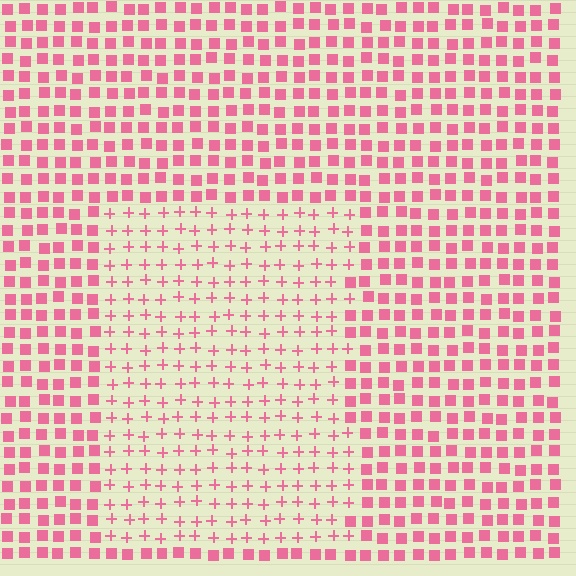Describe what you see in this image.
The image is filled with small pink elements arranged in a uniform grid. A rectangle-shaped region contains plus signs, while the surrounding area contains squares. The boundary is defined purely by the change in element shape.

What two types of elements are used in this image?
The image uses plus signs inside the rectangle region and squares outside it.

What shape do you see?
I see a rectangle.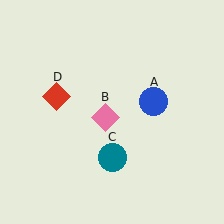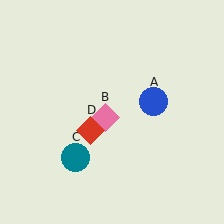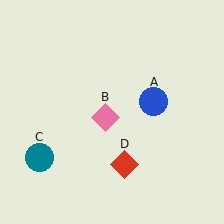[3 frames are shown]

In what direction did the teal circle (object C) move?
The teal circle (object C) moved left.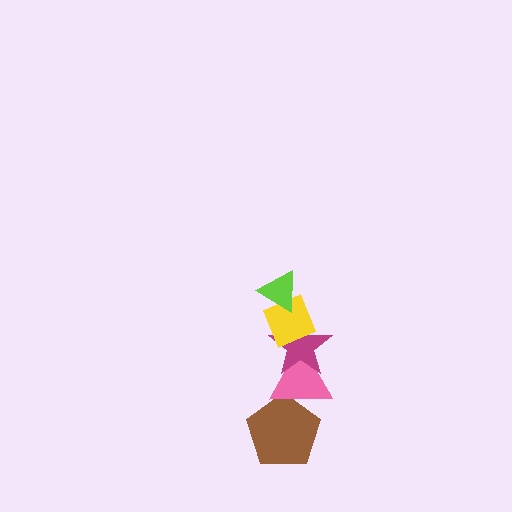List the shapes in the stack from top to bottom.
From top to bottom: the lime triangle, the yellow diamond, the magenta star, the pink triangle, the brown pentagon.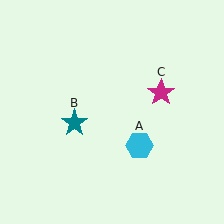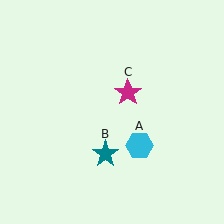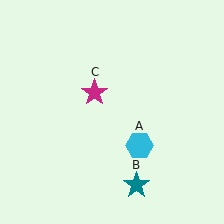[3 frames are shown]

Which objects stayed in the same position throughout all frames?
Cyan hexagon (object A) remained stationary.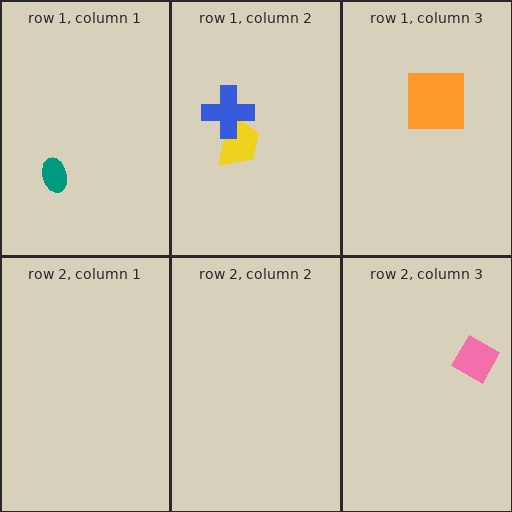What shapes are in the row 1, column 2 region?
The yellow trapezoid, the blue cross.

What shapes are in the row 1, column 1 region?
The teal ellipse.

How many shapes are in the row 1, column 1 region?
1.